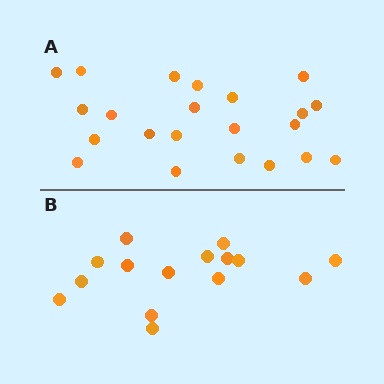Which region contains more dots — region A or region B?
Region A (the top region) has more dots.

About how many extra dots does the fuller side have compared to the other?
Region A has roughly 8 or so more dots than region B.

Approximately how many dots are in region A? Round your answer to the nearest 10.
About 20 dots. (The exact count is 22, which rounds to 20.)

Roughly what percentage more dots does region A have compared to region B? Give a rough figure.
About 45% more.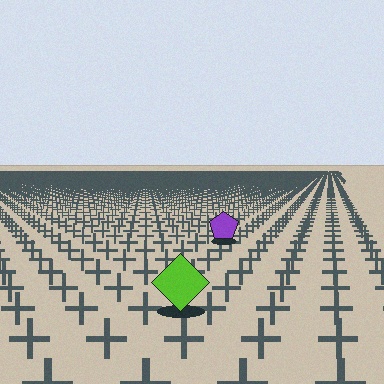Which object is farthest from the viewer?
The purple pentagon is farthest from the viewer. It appears smaller and the ground texture around it is denser.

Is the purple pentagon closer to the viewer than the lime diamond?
No. The lime diamond is closer — you can tell from the texture gradient: the ground texture is coarser near it.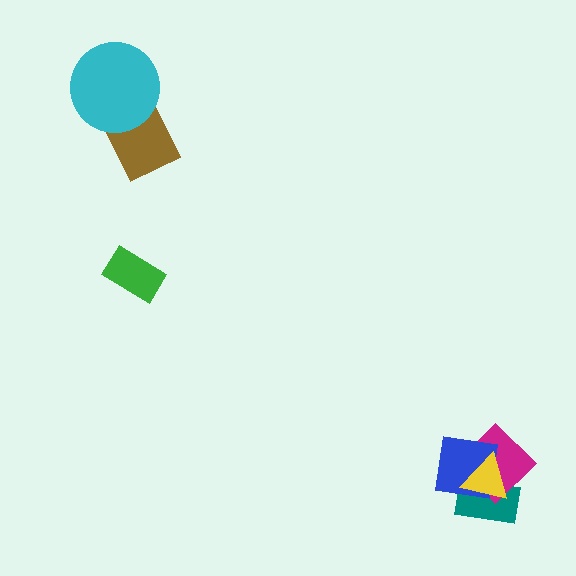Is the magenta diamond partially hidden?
Yes, it is partially covered by another shape.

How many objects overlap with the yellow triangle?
3 objects overlap with the yellow triangle.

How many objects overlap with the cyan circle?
1 object overlaps with the cyan circle.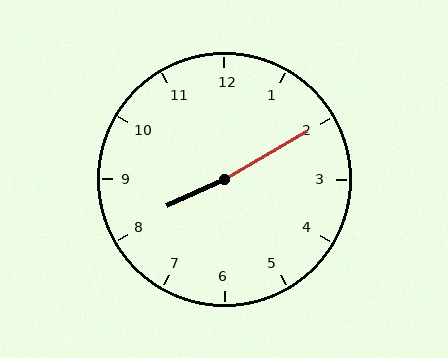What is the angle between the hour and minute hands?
Approximately 175 degrees.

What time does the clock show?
8:10.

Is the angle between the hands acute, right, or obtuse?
It is obtuse.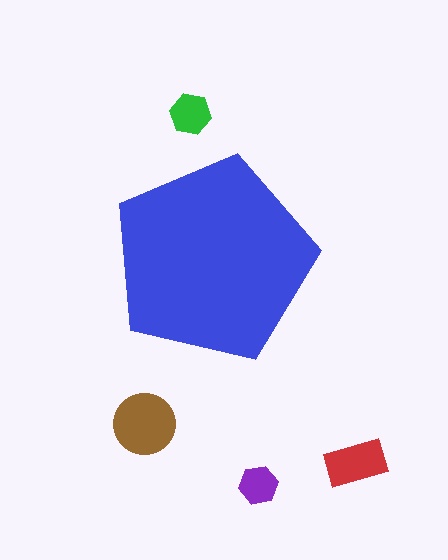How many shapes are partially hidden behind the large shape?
0 shapes are partially hidden.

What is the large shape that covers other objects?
A blue pentagon.